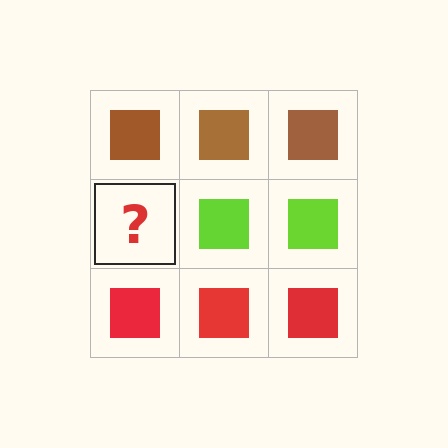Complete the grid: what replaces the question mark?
The question mark should be replaced with a lime square.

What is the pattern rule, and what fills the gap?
The rule is that each row has a consistent color. The gap should be filled with a lime square.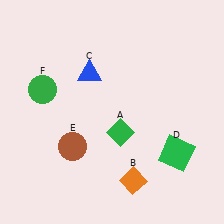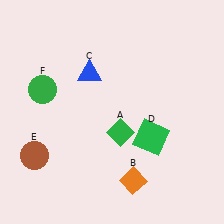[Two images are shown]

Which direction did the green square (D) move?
The green square (D) moved left.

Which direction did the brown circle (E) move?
The brown circle (E) moved left.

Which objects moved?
The objects that moved are: the green square (D), the brown circle (E).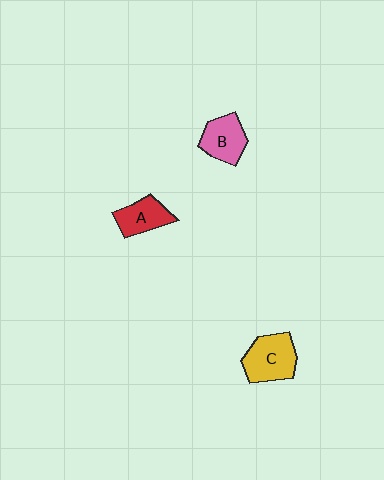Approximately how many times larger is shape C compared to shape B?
Approximately 1.3 times.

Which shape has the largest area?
Shape C (yellow).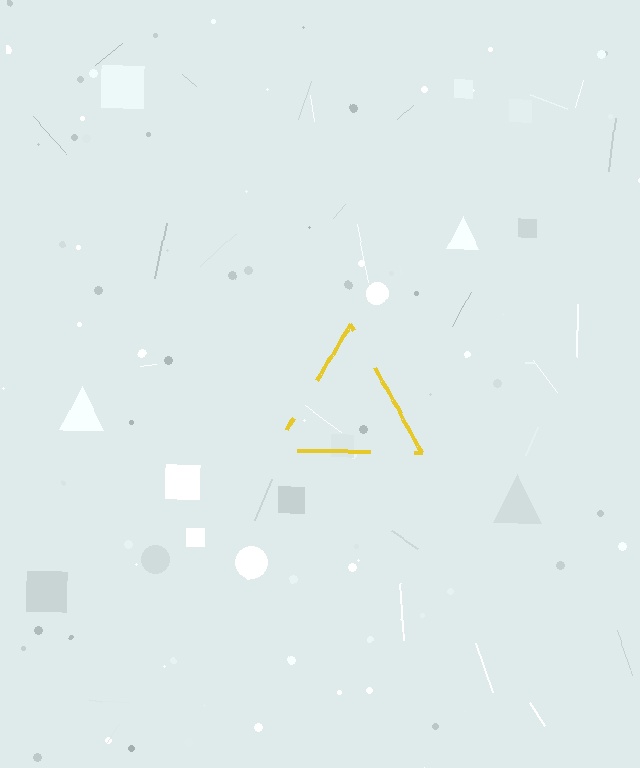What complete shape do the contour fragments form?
The contour fragments form a triangle.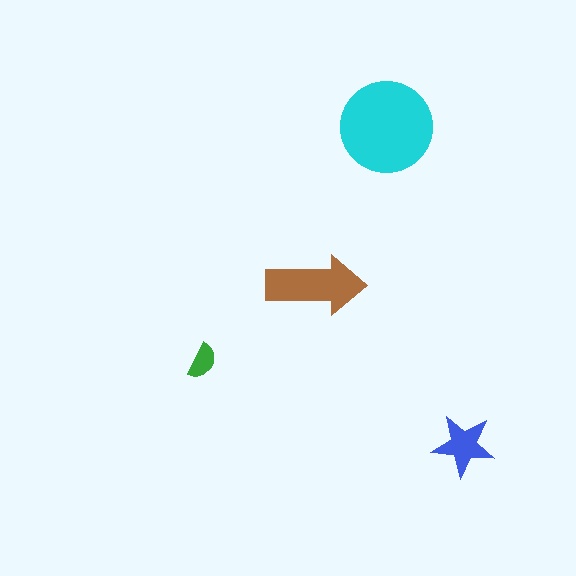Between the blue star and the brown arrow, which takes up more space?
The brown arrow.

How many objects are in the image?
There are 4 objects in the image.